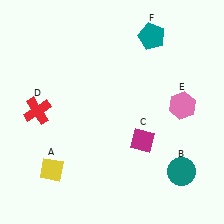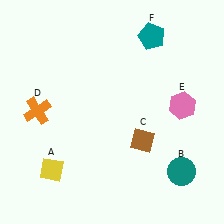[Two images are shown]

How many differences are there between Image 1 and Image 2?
There are 2 differences between the two images.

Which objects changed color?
C changed from magenta to brown. D changed from red to orange.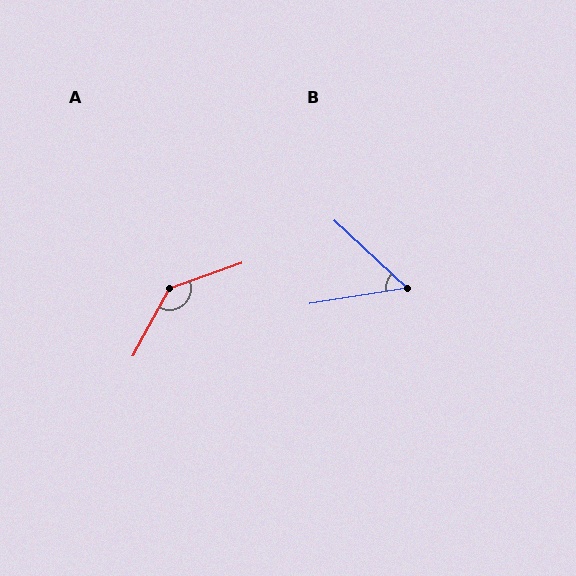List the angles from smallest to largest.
B (52°), A (138°).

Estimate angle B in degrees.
Approximately 52 degrees.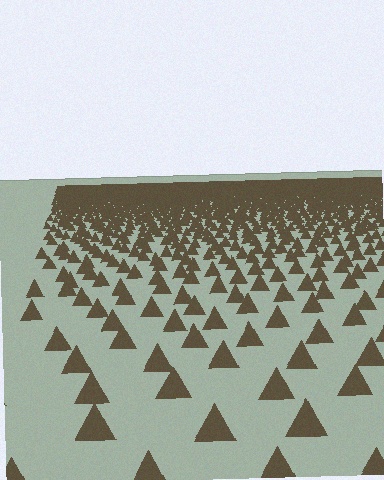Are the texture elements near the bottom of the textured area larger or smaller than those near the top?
Larger. Near the bottom, elements are closer to the viewer and appear at a bigger on-screen size.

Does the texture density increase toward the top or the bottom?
Density increases toward the top.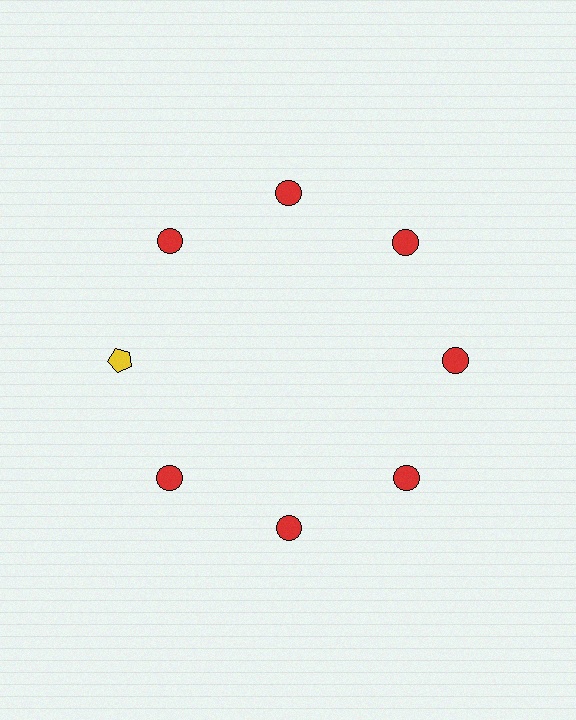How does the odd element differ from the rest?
It differs in both color (yellow instead of red) and shape (pentagon instead of circle).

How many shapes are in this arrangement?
There are 8 shapes arranged in a ring pattern.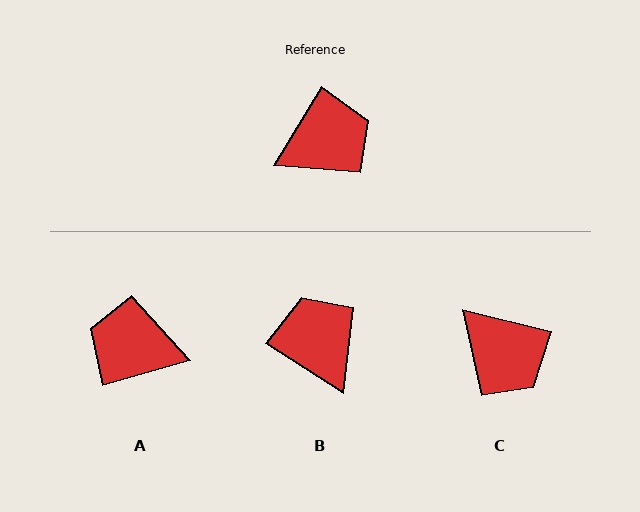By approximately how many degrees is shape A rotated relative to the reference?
Approximately 137 degrees counter-clockwise.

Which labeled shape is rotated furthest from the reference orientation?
A, about 137 degrees away.